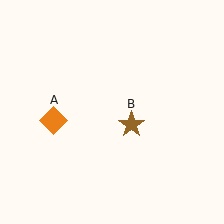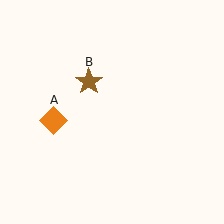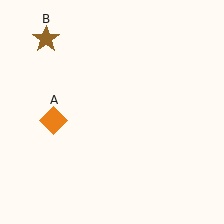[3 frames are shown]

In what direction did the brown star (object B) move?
The brown star (object B) moved up and to the left.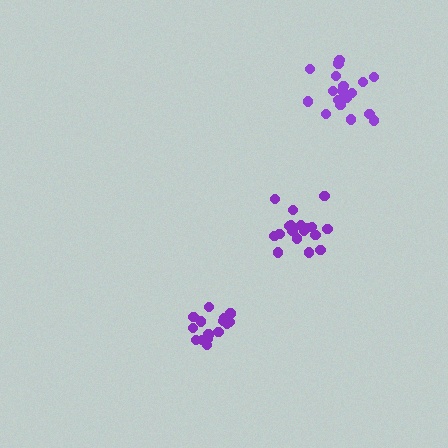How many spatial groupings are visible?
There are 3 spatial groupings.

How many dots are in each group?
Group 1: 18 dots, Group 2: 19 dots, Group 3: 16 dots (53 total).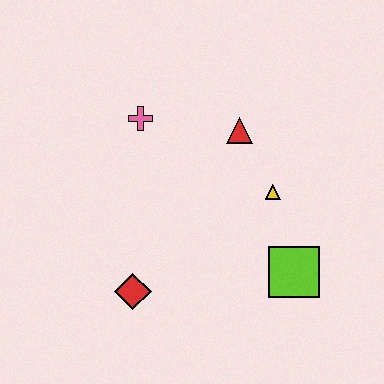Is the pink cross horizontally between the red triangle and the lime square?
No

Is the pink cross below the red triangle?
No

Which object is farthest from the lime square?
The pink cross is farthest from the lime square.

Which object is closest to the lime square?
The yellow triangle is closest to the lime square.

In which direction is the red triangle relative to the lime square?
The red triangle is above the lime square.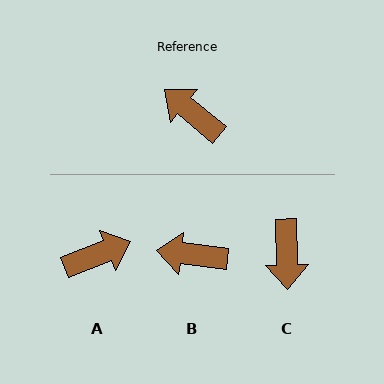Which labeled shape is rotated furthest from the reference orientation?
C, about 130 degrees away.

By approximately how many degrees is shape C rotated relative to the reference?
Approximately 130 degrees counter-clockwise.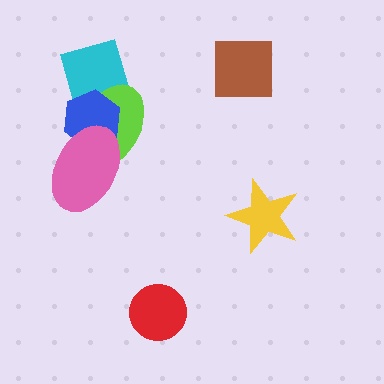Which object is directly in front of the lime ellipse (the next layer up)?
The blue hexagon is directly in front of the lime ellipse.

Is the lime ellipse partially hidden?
Yes, it is partially covered by another shape.